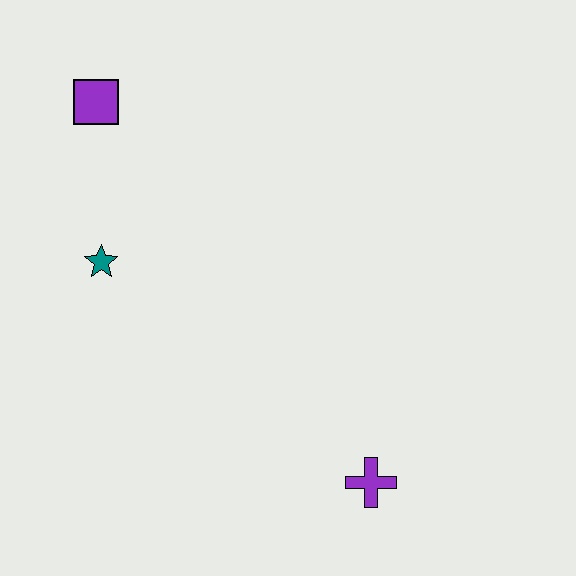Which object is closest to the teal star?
The purple square is closest to the teal star.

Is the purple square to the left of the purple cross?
Yes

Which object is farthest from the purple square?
The purple cross is farthest from the purple square.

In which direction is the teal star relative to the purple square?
The teal star is below the purple square.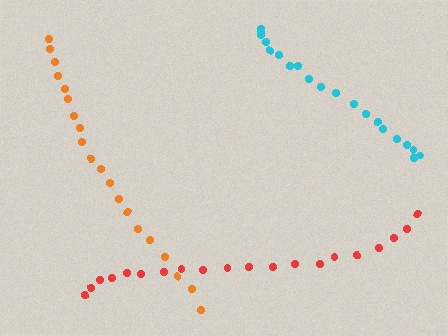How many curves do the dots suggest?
There are 3 distinct paths.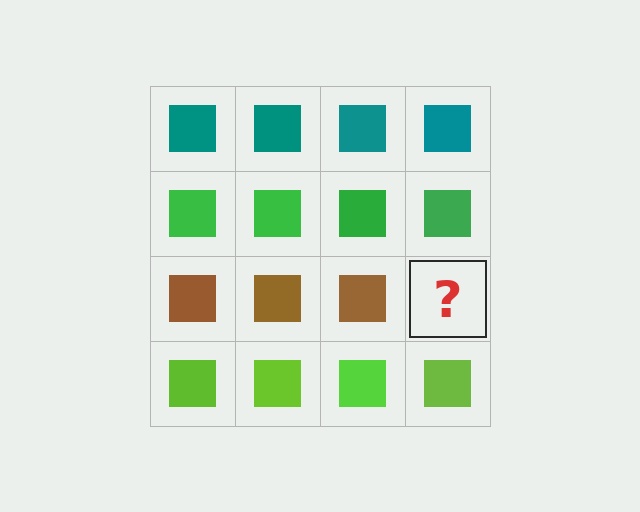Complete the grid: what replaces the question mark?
The question mark should be replaced with a brown square.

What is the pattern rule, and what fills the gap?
The rule is that each row has a consistent color. The gap should be filled with a brown square.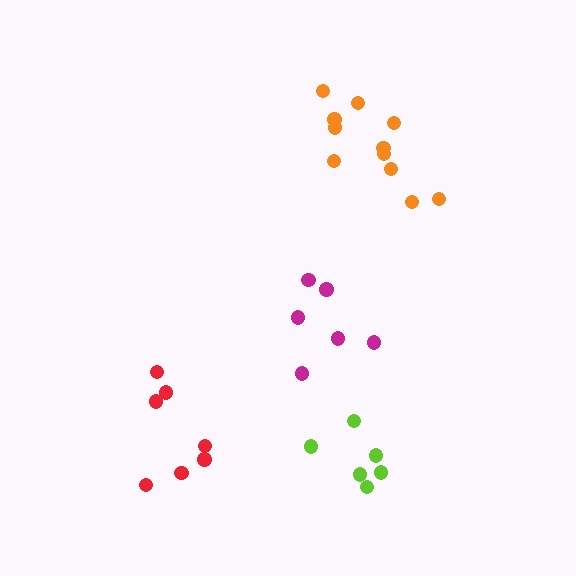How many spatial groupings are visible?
There are 4 spatial groupings.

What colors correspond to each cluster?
The clusters are colored: magenta, lime, orange, red.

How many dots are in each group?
Group 1: 6 dots, Group 2: 6 dots, Group 3: 11 dots, Group 4: 7 dots (30 total).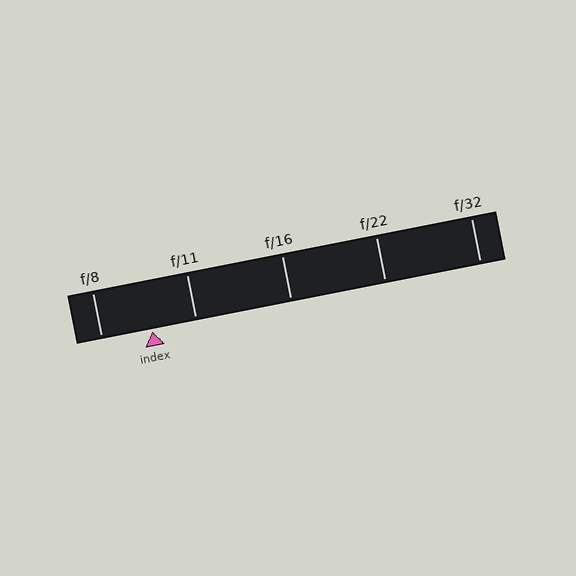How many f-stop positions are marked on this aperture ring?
There are 5 f-stop positions marked.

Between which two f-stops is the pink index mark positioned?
The index mark is between f/8 and f/11.